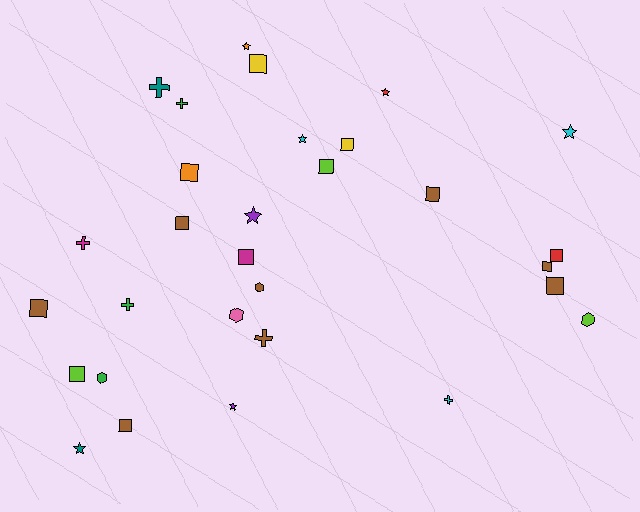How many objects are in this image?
There are 30 objects.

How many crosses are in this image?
There are 6 crosses.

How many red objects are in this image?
There are 2 red objects.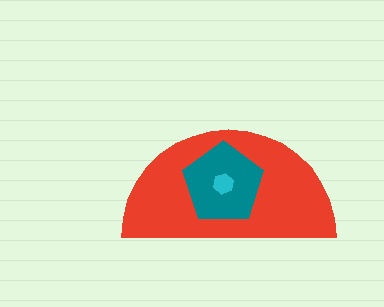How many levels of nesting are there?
3.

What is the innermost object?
The cyan hexagon.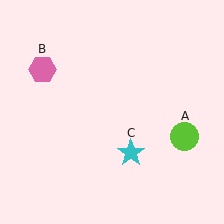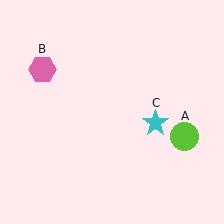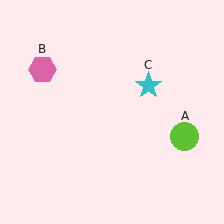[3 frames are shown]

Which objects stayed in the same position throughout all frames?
Lime circle (object A) and pink hexagon (object B) remained stationary.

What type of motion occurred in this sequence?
The cyan star (object C) rotated counterclockwise around the center of the scene.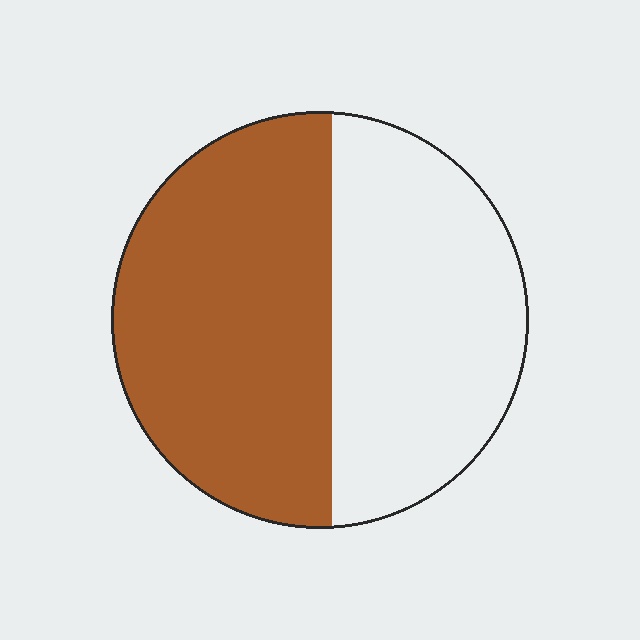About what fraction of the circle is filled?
About one half (1/2).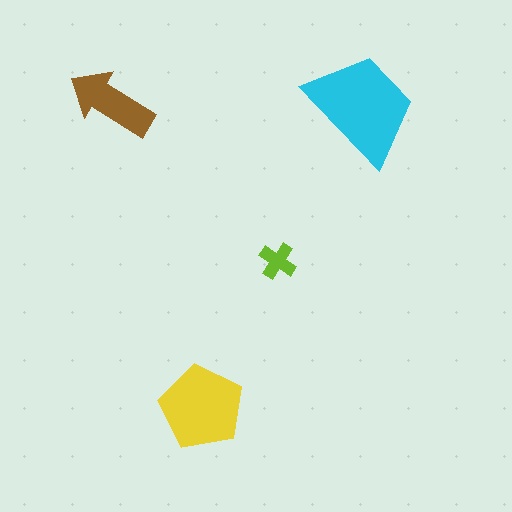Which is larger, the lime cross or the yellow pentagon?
The yellow pentagon.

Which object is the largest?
The cyan trapezoid.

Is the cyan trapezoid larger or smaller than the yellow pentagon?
Larger.